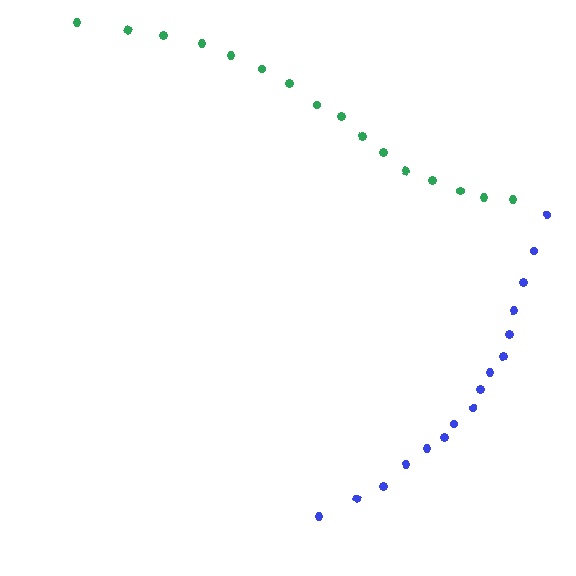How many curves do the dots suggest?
There are 2 distinct paths.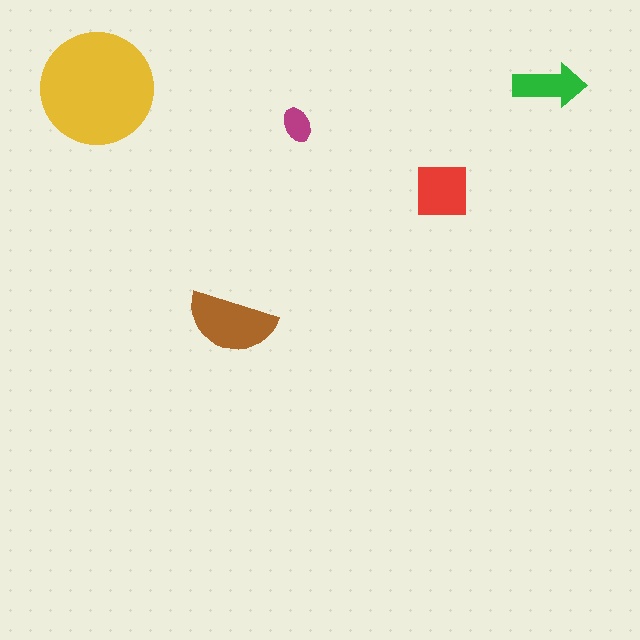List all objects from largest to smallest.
The yellow circle, the brown semicircle, the red square, the green arrow, the magenta ellipse.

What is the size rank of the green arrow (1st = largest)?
4th.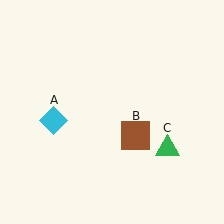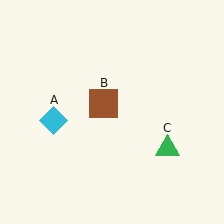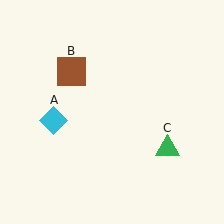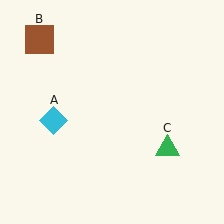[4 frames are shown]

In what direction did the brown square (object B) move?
The brown square (object B) moved up and to the left.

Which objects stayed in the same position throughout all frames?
Cyan diamond (object A) and green triangle (object C) remained stationary.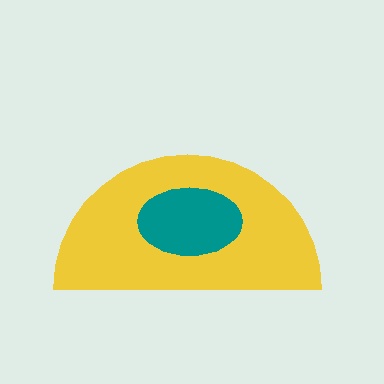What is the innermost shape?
The teal ellipse.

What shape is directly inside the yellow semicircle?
The teal ellipse.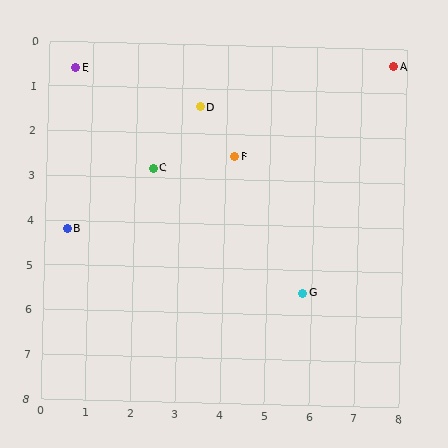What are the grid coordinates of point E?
Point E is at approximately (0.6, 0.6).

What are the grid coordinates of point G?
Point G is at approximately (5.8, 5.5).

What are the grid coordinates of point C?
Point C is at approximately (2.4, 2.8).